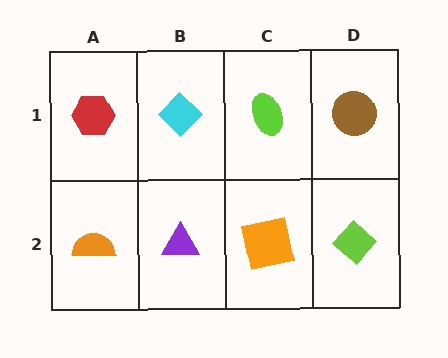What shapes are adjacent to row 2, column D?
A brown circle (row 1, column D), an orange square (row 2, column C).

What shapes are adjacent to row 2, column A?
A red hexagon (row 1, column A), a purple triangle (row 2, column B).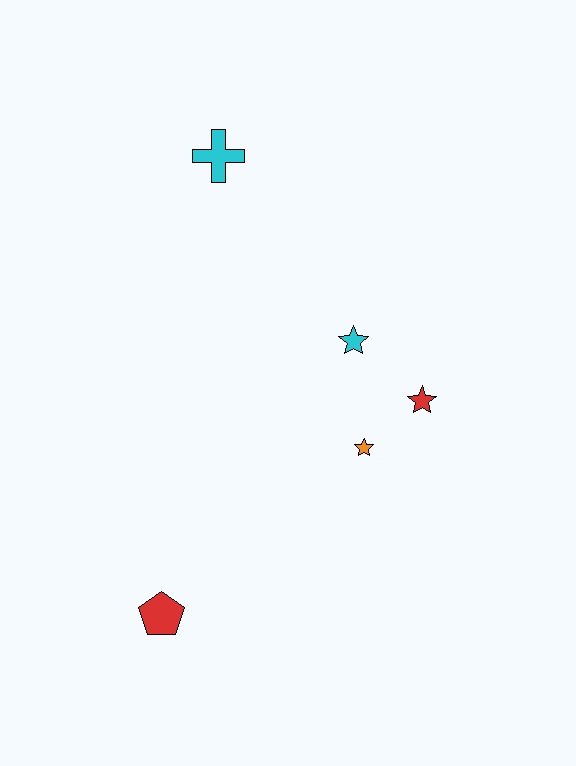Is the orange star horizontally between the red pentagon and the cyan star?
No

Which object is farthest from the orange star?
The cyan cross is farthest from the orange star.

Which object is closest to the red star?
The orange star is closest to the red star.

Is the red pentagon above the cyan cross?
No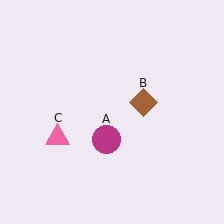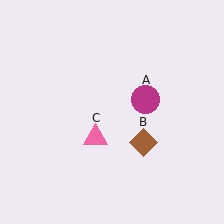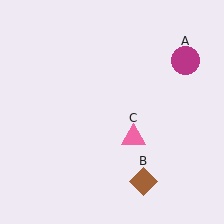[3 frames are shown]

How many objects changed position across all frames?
3 objects changed position: magenta circle (object A), brown diamond (object B), pink triangle (object C).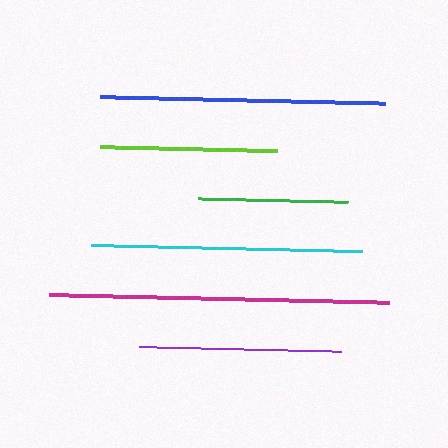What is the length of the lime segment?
The lime segment is approximately 177 pixels long.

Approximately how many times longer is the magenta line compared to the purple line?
The magenta line is approximately 1.7 times the length of the purple line.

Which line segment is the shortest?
The green line is the shortest at approximately 151 pixels.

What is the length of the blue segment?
The blue segment is approximately 285 pixels long.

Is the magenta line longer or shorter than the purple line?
The magenta line is longer than the purple line.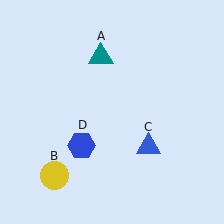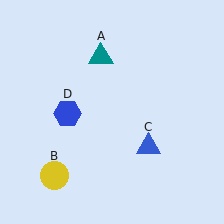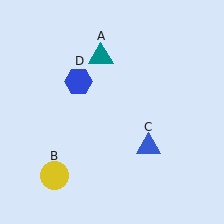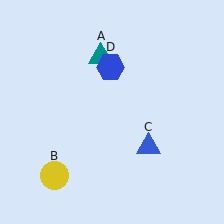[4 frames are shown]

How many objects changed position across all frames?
1 object changed position: blue hexagon (object D).